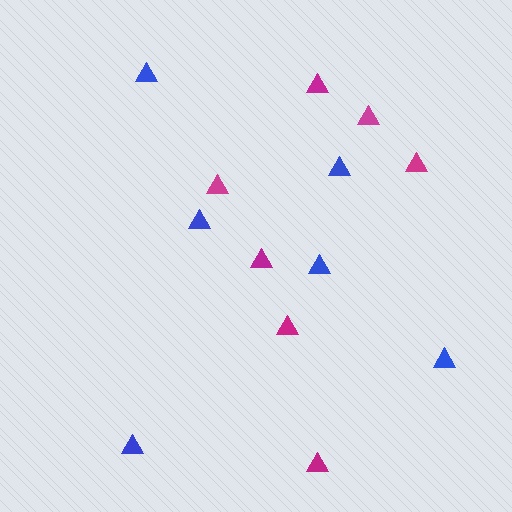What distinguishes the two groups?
There are 2 groups: one group of magenta triangles (7) and one group of blue triangles (6).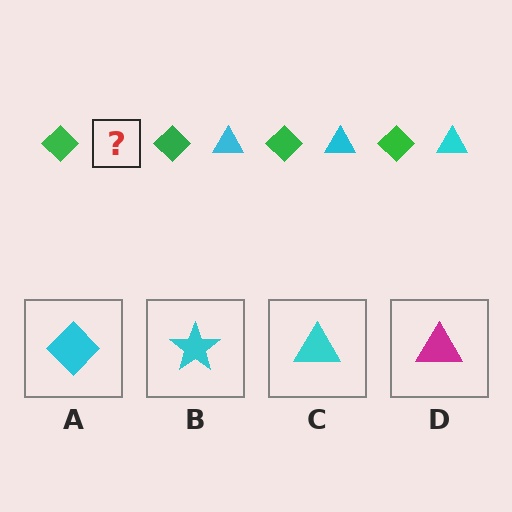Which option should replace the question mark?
Option C.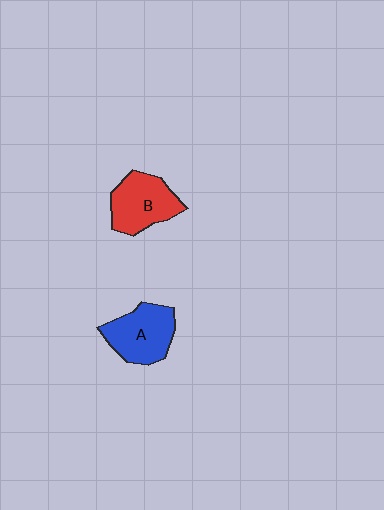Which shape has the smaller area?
Shape B (red).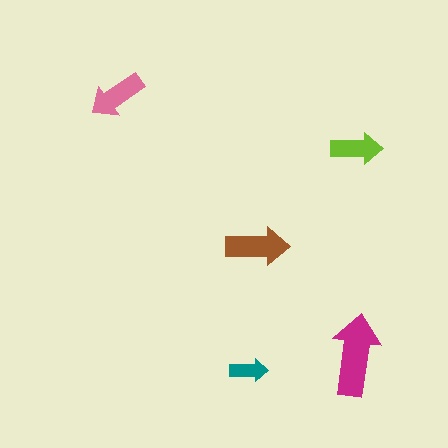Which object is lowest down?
The teal arrow is bottommost.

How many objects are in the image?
There are 5 objects in the image.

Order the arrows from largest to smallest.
the magenta one, the brown one, the pink one, the lime one, the teal one.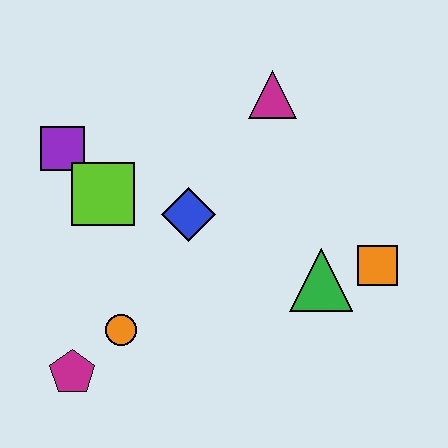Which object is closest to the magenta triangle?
The blue diamond is closest to the magenta triangle.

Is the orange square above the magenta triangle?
No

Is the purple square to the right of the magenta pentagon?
No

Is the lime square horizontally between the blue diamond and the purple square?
Yes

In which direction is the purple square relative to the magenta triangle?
The purple square is to the left of the magenta triangle.